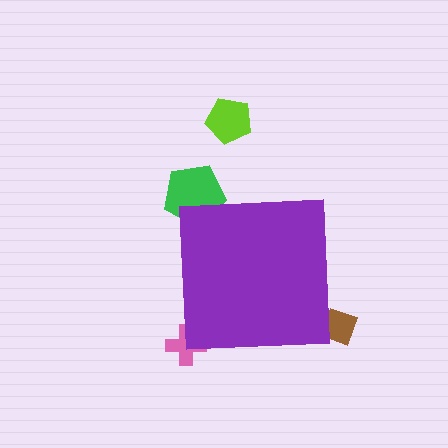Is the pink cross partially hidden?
Yes, the pink cross is partially hidden behind the purple square.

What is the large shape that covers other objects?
A purple square.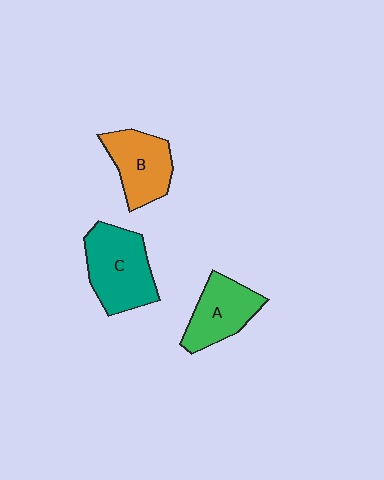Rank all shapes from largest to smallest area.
From largest to smallest: C (teal), B (orange), A (green).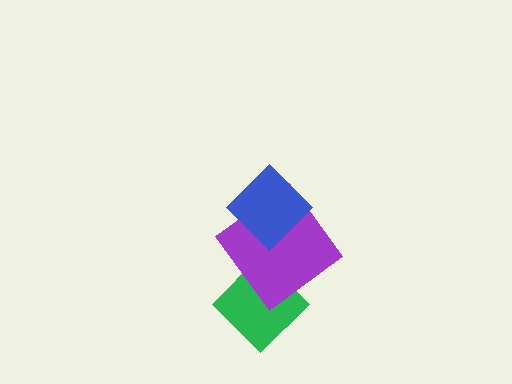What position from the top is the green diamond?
The green diamond is 3rd from the top.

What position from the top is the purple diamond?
The purple diamond is 2nd from the top.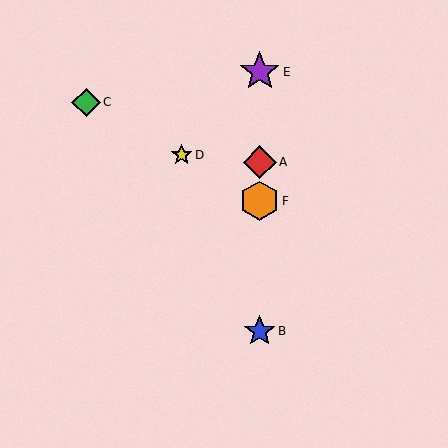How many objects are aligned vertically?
4 objects (A, B, E, F) are aligned vertically.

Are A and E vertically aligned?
Yes, both are at x≈260.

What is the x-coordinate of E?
Object E is at x≈260.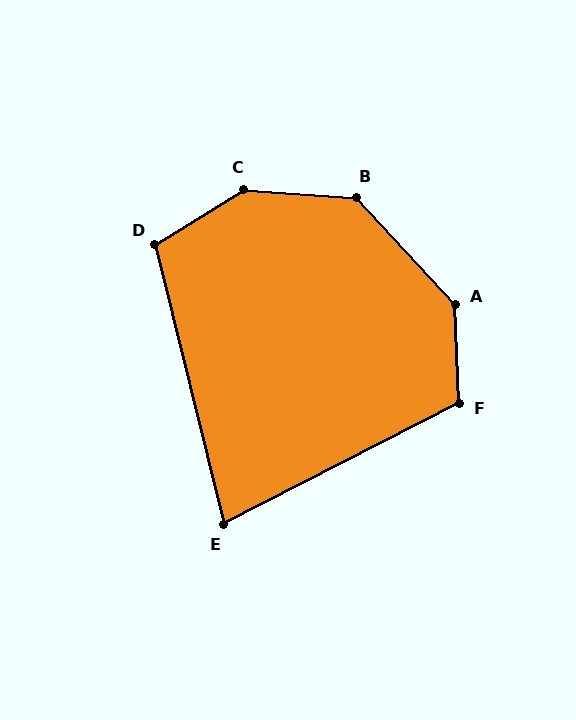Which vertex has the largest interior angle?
C, at approximately 144 degrees.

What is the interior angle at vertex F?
Approximately 115 degrees (obtuse).